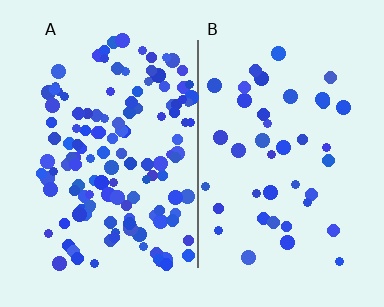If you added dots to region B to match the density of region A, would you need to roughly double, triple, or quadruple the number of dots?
Approximately triple.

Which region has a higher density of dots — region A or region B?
A (the left).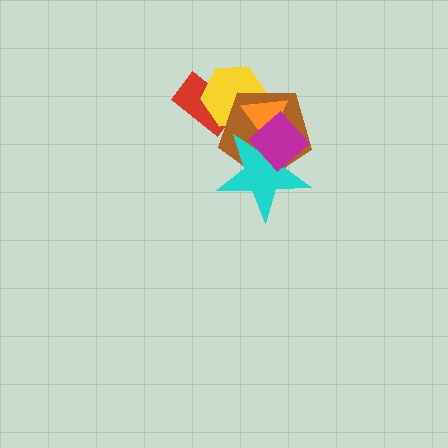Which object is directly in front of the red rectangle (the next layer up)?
The yellow hexagon is directly in front of the red rectangle.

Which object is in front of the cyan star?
The magenta diamond is in front of the cyan star.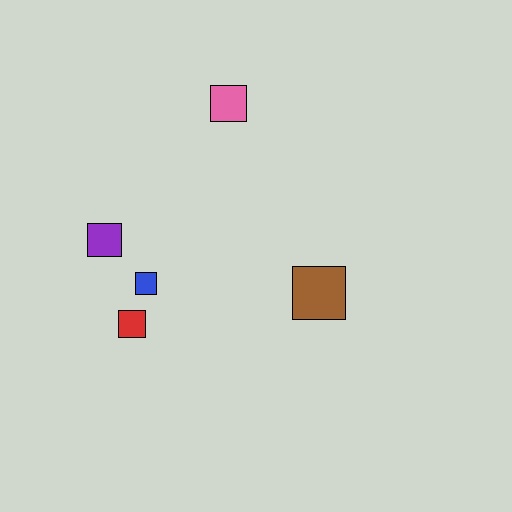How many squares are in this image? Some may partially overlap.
There are 5 squares.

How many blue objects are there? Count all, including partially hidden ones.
There is 1 blue object.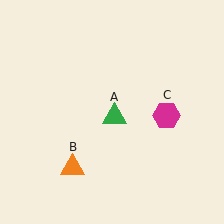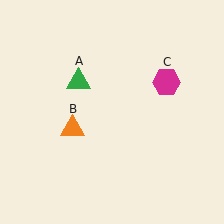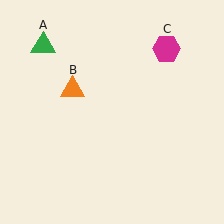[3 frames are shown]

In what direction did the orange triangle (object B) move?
The orange triangle (object B) moved up.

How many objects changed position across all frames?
3 objects changed position: green triangle (object A), orange triangle (object B), magenta hexagon (object C).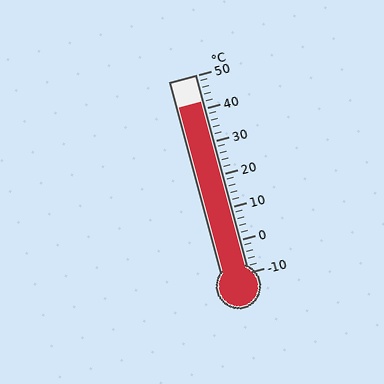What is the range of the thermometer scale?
The thermometer scale ranges from -10°C to 50°C.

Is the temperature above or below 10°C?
The temperature is above 10°C.